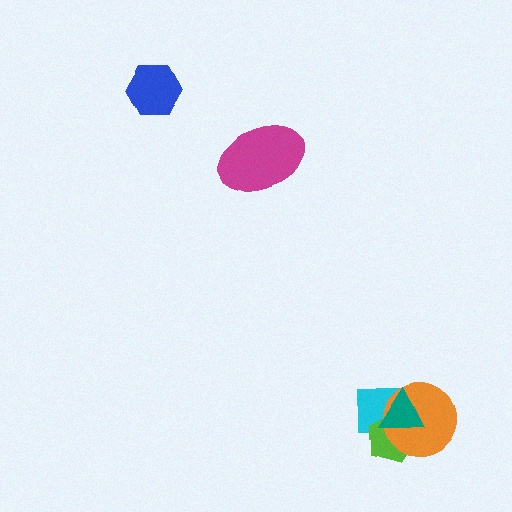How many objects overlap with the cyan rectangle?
3 objects overlap with the cyan rectangle.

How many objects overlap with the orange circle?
3 objects overlap with the orange circle.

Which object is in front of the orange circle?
The teal triangle is in front of the orange circle.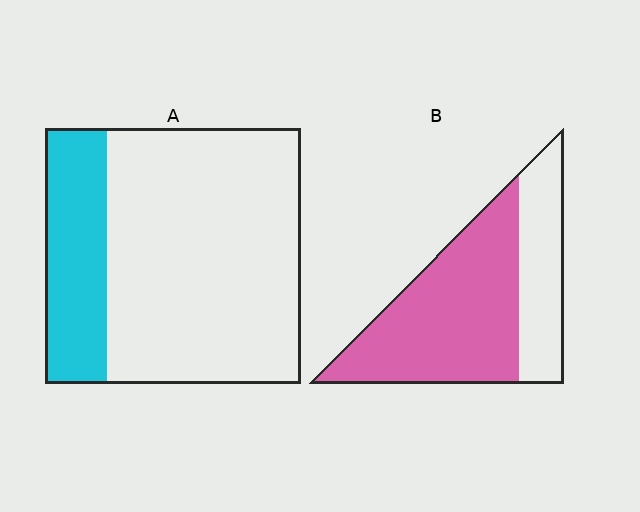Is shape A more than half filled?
No.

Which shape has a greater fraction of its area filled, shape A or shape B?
Shape B.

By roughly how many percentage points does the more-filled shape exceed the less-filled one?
By roughly 45 percentage points (B over A).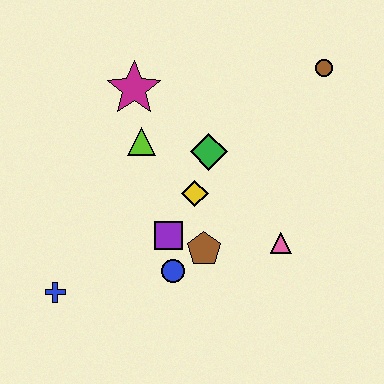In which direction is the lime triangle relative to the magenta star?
The lime triangle is below the magenta star.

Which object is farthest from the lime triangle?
The brown circle is farthest from the lime triangle.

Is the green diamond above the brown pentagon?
Yes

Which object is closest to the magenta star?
The lime triangle is closest to the magenta star.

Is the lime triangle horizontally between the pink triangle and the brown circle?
No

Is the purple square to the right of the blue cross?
Yes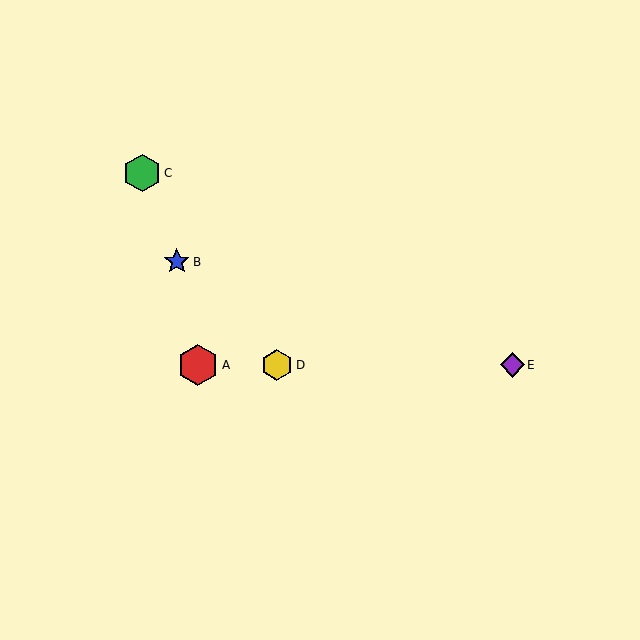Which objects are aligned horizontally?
Objects A, D, E are aligned horizontally.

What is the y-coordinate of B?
Object B is at y≈262.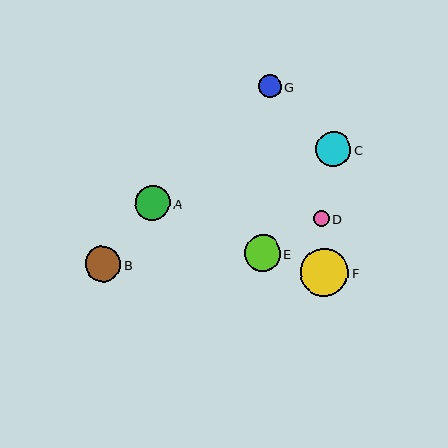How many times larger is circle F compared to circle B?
Circle F is approximately 1.4 times the size of circle B.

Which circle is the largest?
Circle F is the largest with a size of approximately 48 pixels.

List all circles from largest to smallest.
From largest to smallest: F, E, B, A, C, G, D.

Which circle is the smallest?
Circle D is the smallest with a size of approximately 15 pixels.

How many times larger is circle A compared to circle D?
Circle A is approximately 2.3 times the size of circle D.